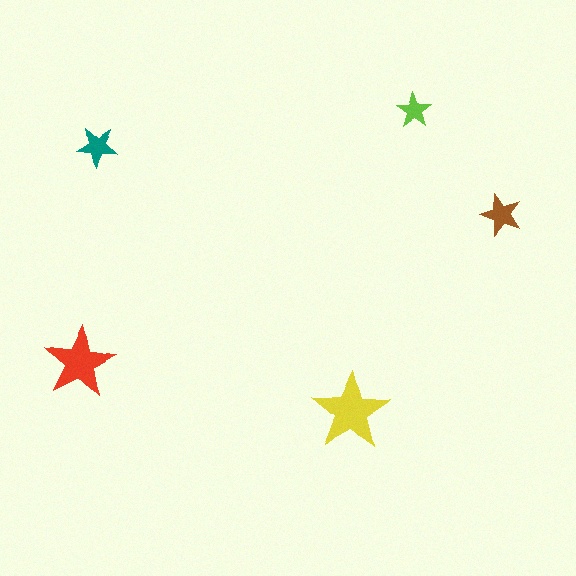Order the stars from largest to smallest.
the yellow one, the red one, the brown one, the teal one, the lime one.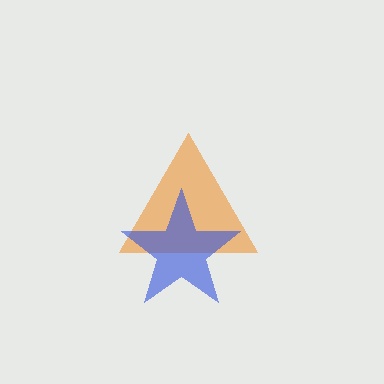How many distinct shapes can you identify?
There are 2 distinct shapes: an orange triangle, a blue star.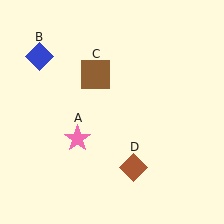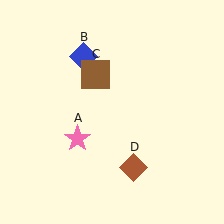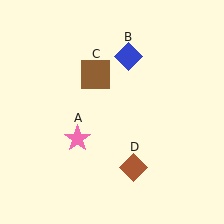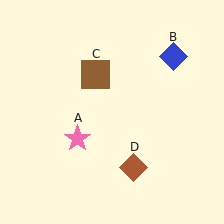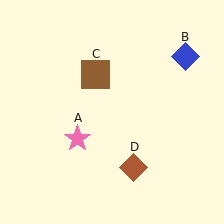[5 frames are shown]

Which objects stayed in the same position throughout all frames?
Pink star (object A) and brown square (object C) and brown diamond (object D) remained stationary.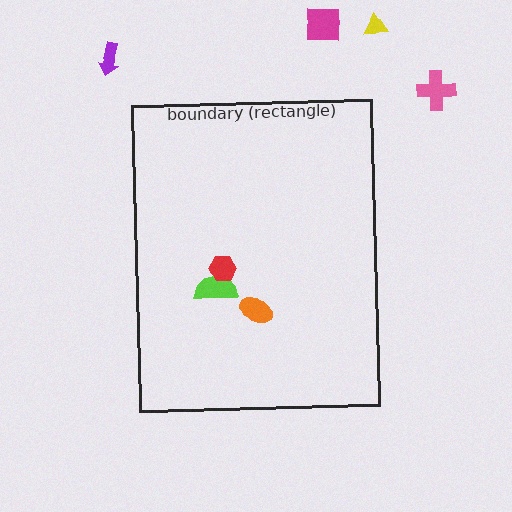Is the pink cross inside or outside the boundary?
Outside.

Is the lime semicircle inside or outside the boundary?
Inside.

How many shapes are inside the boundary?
3 inside, 4 outside.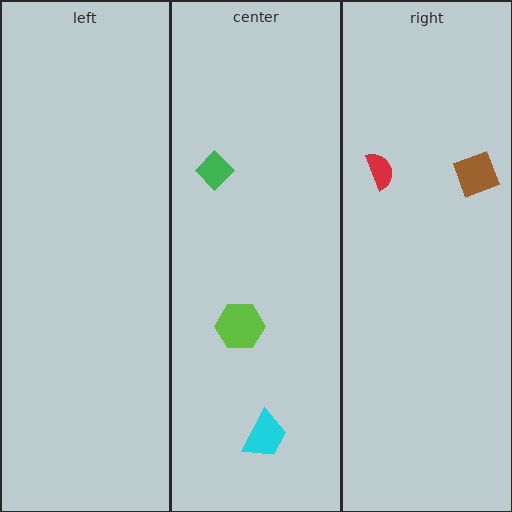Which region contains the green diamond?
The center region.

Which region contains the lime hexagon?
The center region.